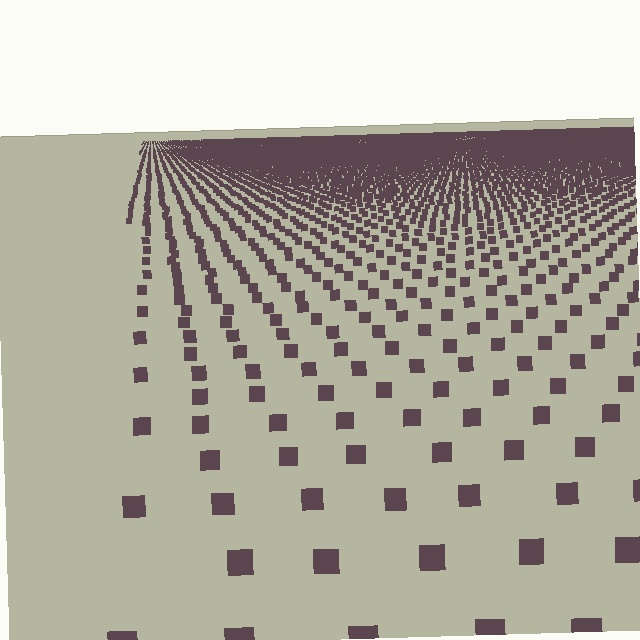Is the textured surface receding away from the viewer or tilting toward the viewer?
The surface is receding away from the viewer. Texture elements get smaller and denser toward the top.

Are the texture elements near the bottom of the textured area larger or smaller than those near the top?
Larger. Near the bottom, elements are closer to the viewer and appear at a bigger on-screen size.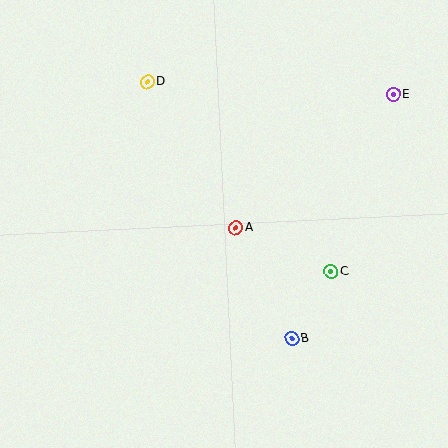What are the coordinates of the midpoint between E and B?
The midpoint between E and B is at (343, 217).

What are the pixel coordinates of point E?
Point E is at (393, 94).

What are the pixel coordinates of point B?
Point B is at (292, 339).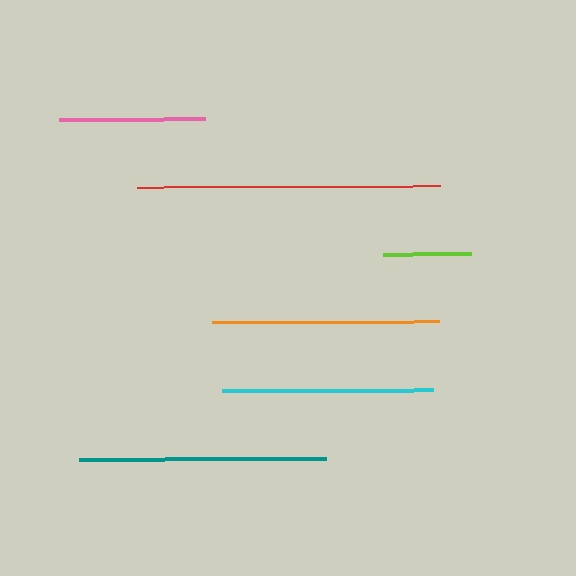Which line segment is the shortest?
The lime line is the shortest at approximately 89 pixels.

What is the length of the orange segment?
The orange segment is approximately 227 pixels long.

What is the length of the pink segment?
The pink segment is approximately 146 pixels long.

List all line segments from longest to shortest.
From longest to shortest: red, teal, orange, cyan, pink, lime.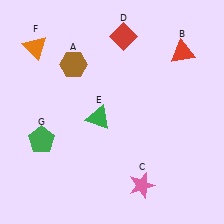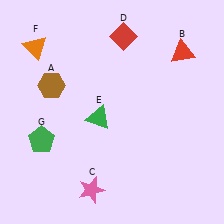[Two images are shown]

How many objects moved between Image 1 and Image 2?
2 objects moved between the two images.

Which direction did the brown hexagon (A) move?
The brown hexagon (A) moved left.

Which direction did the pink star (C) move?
The pink star (C) moved left.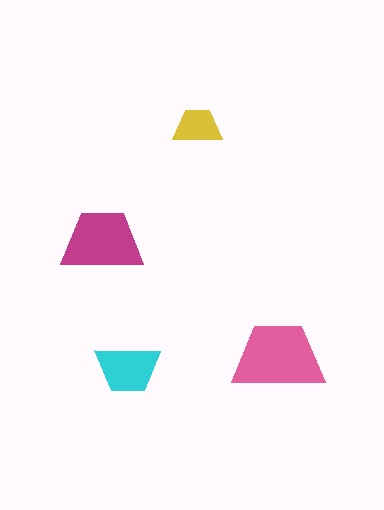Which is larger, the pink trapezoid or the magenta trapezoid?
The pink one.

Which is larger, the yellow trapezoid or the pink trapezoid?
The pink one.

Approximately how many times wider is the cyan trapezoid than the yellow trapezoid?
About 1.5 times wider.